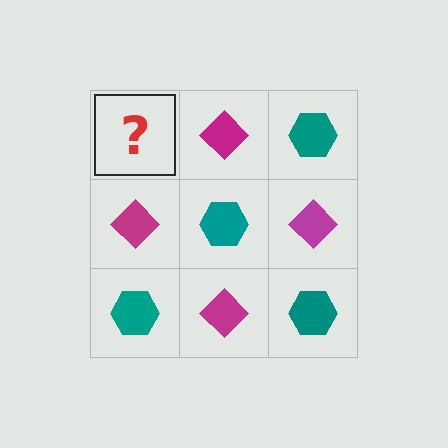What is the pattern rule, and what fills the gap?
The rule is that it alternates teal hexagon and magenta diamond in a checkerboard pattern. The gap should be filled with a teal hexagon.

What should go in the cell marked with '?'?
The missing cell should contain a teal hexagon.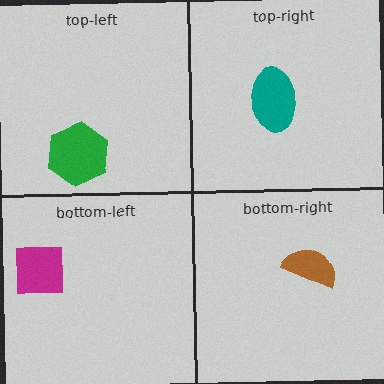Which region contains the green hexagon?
The top-left region.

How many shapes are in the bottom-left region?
1.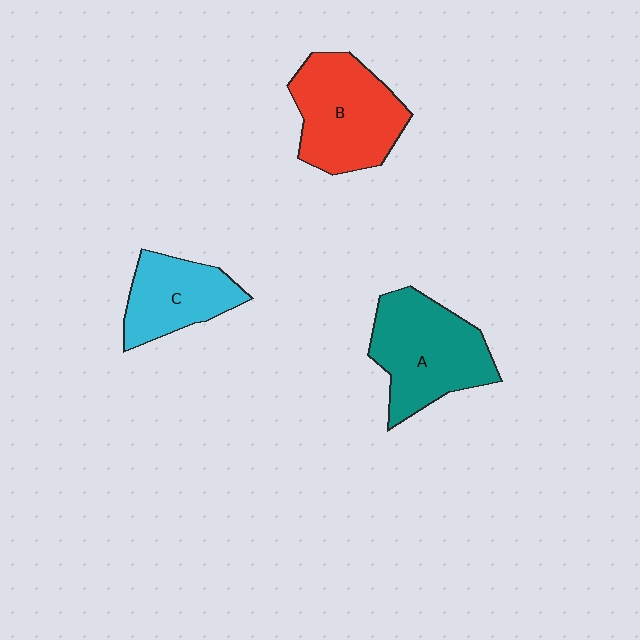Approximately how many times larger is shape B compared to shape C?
Approximately 1.4 times.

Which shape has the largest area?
Shape A (teal).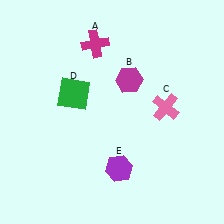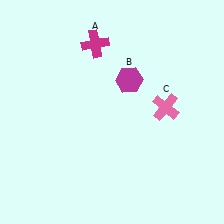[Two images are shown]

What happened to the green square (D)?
The green square (D) was removed in Image 2. It was in the top-left area of Image 1.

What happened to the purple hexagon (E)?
The purple hexagon (E) was removed in Image 2. It was in the bottom-right area of Image 1.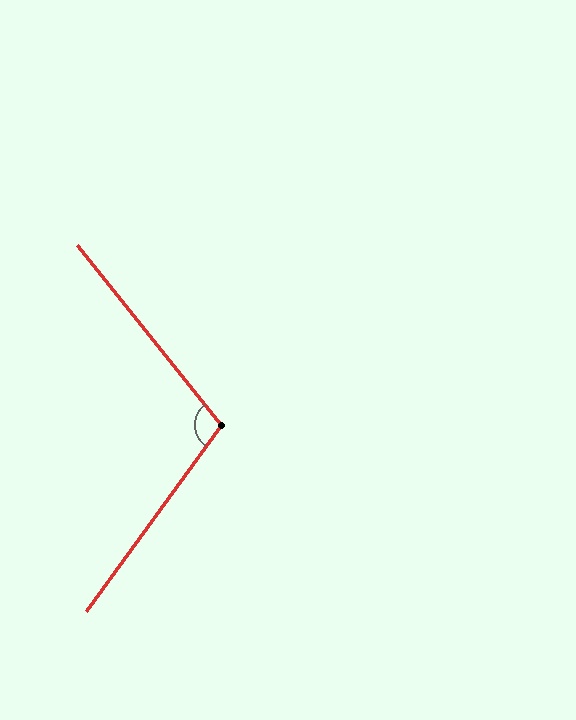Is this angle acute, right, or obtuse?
It is obtuse.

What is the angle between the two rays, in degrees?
Approximately 105 degrees.